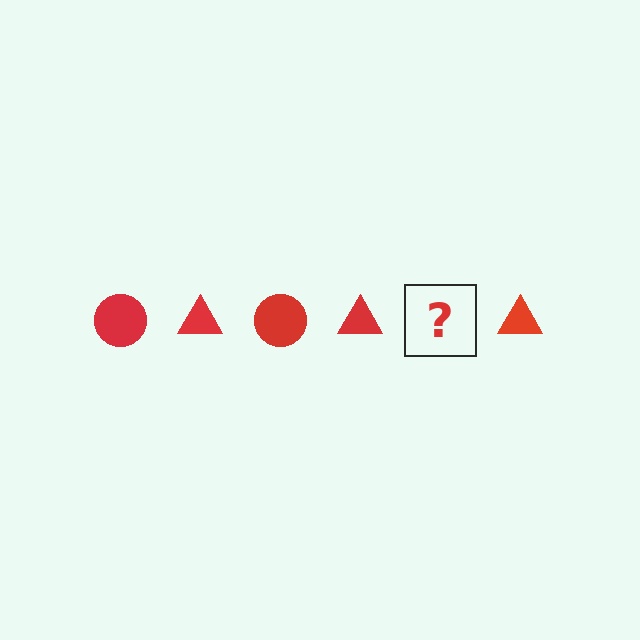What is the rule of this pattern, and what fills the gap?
The rule is that the pattern cycles through circle, triangle shapes in red. The gap should be filled with a red circle.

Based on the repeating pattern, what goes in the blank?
The blank should be a red circle.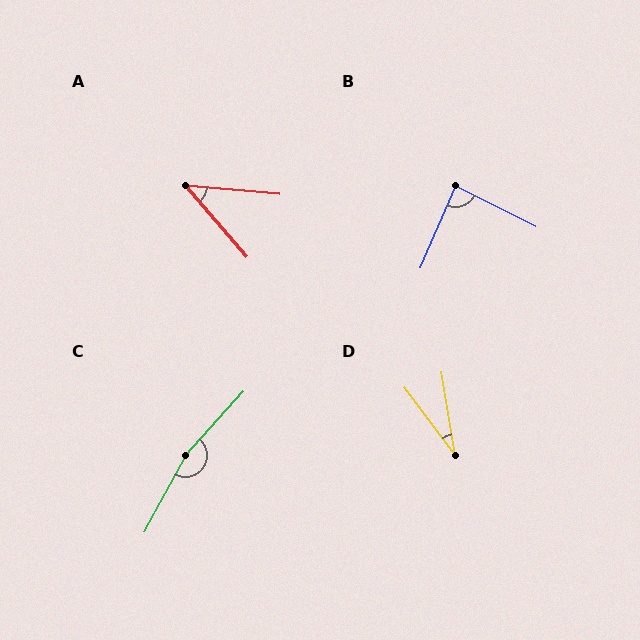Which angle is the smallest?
D, at approximately 27 degrees.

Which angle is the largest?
C, at approximately 167 degrees.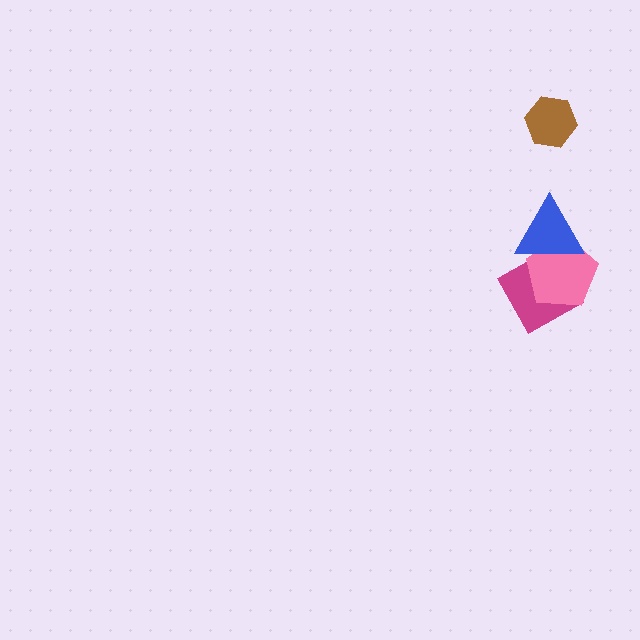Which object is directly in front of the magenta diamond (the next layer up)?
The pink pentagon is directly in front of the magenta diamond.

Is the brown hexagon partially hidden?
No, no other shape covers it.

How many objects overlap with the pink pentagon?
2 objects overlap with the pink pentagon.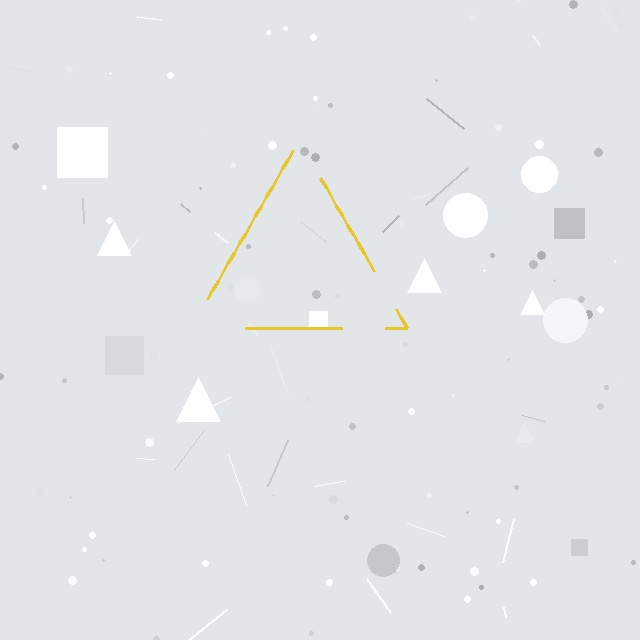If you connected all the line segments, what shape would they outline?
They would outline a triangle.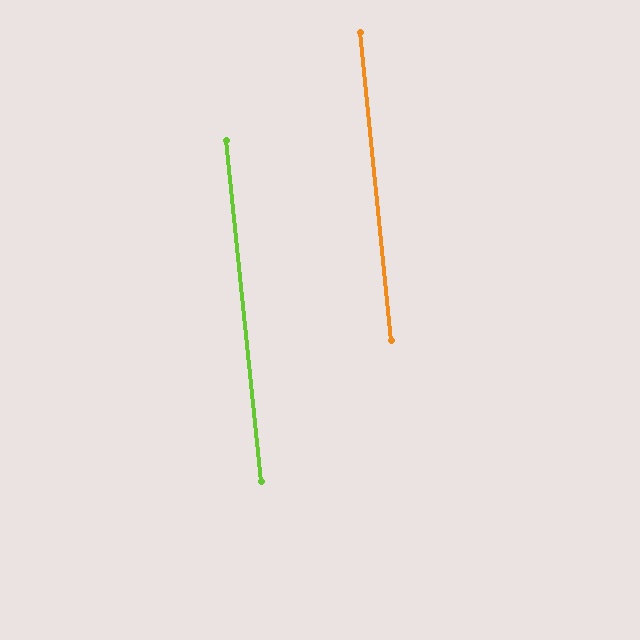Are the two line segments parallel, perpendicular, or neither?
Parallel — their directions differ by only 0.0°.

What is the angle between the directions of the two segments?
Approximately 0 degrees.